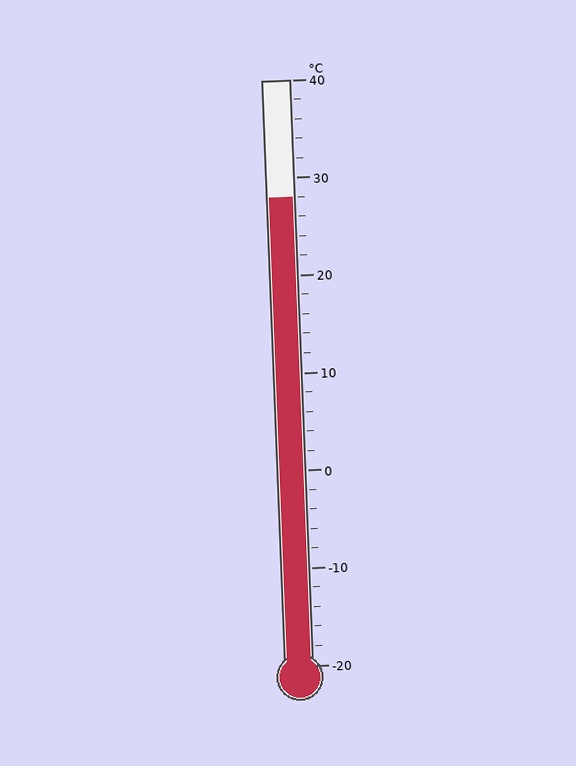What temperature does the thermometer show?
The thermometer shows approximately 28°C.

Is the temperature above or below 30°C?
The temperature is below 30°C.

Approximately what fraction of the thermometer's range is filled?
The thermometer is filled to approximately 80% of its range.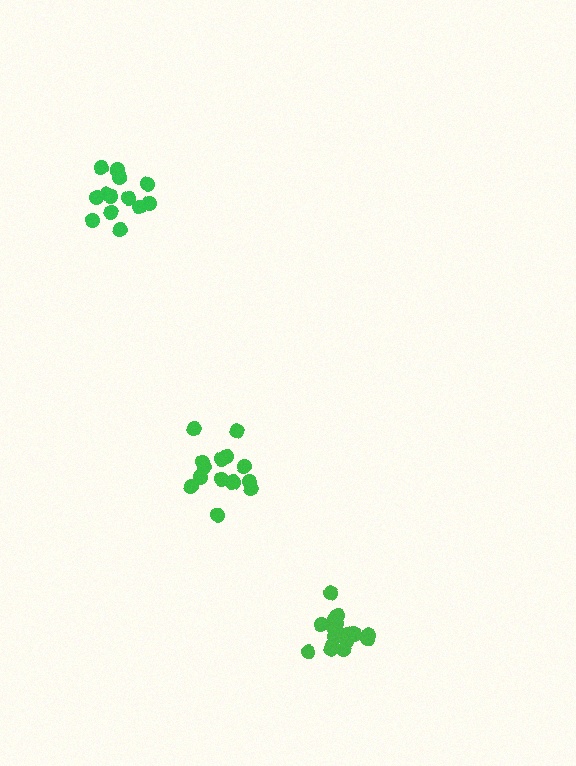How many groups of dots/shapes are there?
There are 3 groups.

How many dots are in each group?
Group 1: 13 dots, Group 2: 15 dots, Group 3: 18 dots (46 total).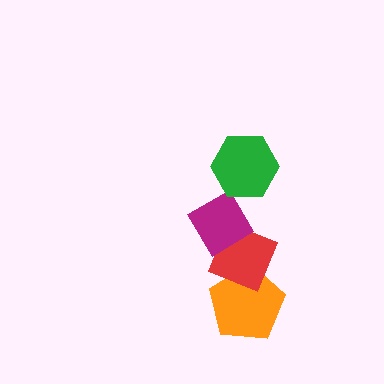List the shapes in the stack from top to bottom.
From top to bottom: the green hexagon, the magenta diamond, the red diamond, the orange pentagon.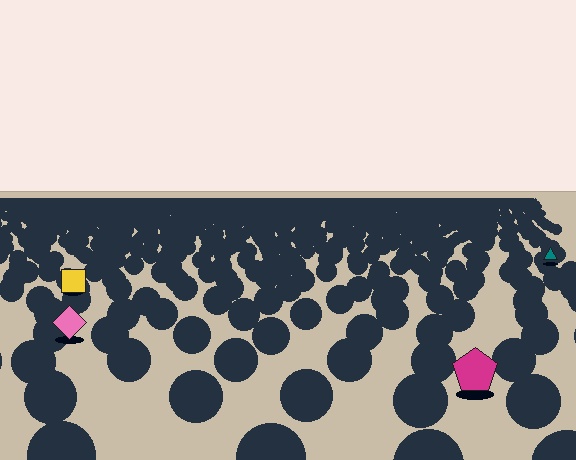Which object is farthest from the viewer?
The teal triangle is farthest from the viewer. It appears smaller and the ground texture around it is denser.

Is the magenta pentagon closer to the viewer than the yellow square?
Yes. The magenta pentagon is closer — you can tell from the texture gradient: the ground texture is coarser near it.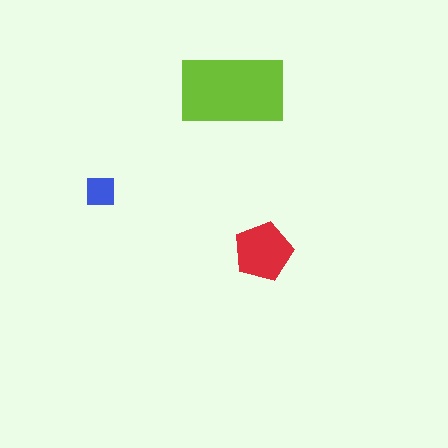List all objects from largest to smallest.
The lime rectangle, the red pentagon, the blue square.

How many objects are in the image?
There are 3 objects in the image.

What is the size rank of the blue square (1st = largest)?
3rd.